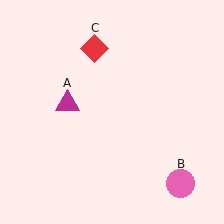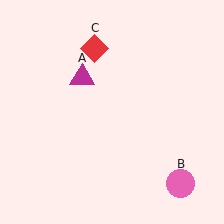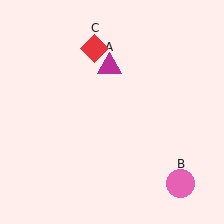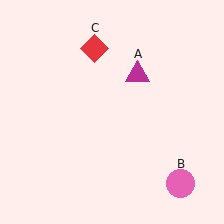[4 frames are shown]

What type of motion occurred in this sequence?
The magenta triangle (object A) rotated clockwise around the center of the scene.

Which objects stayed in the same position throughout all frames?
Pink circle (object B) and red diamond (object C) remained stationary.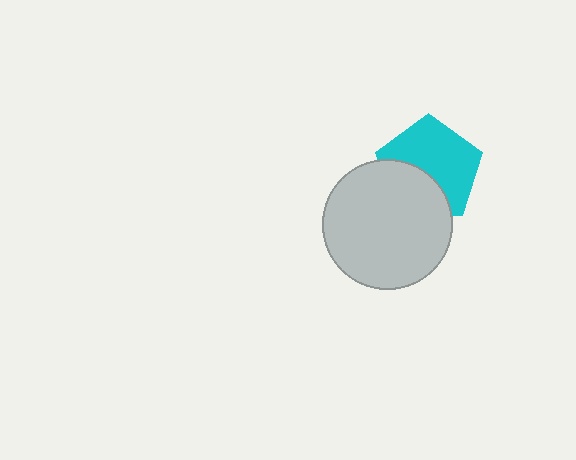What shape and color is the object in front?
The object in front is a light gray circle.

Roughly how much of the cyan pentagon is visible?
About half of it is visible (roughly 63%).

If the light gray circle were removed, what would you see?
You would see the complete cyan pentagon.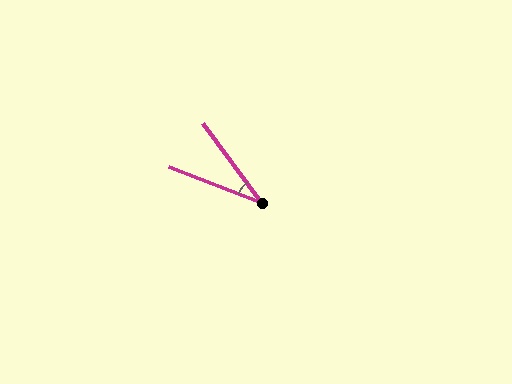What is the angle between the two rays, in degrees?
Approximately 33 degrees.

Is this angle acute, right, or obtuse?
It is acute.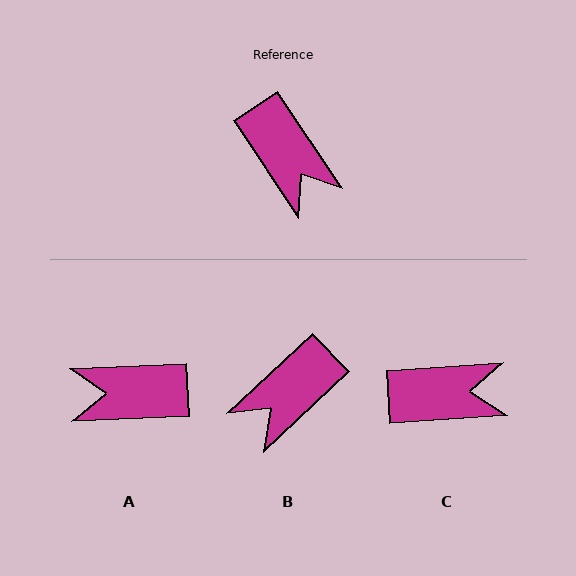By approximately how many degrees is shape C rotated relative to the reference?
Approximately 60 degrees counter-clockwise.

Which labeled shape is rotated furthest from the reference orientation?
A, about 121 degrees away.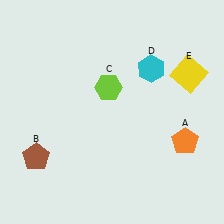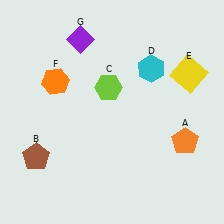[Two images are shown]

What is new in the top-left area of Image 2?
An orange hexagon (F) was added in the top-left area of Image 2.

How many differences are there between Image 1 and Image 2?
There are 2 differences between the two images.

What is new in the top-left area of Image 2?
A purple diamond (G) was added in the top-left area of Image 2.